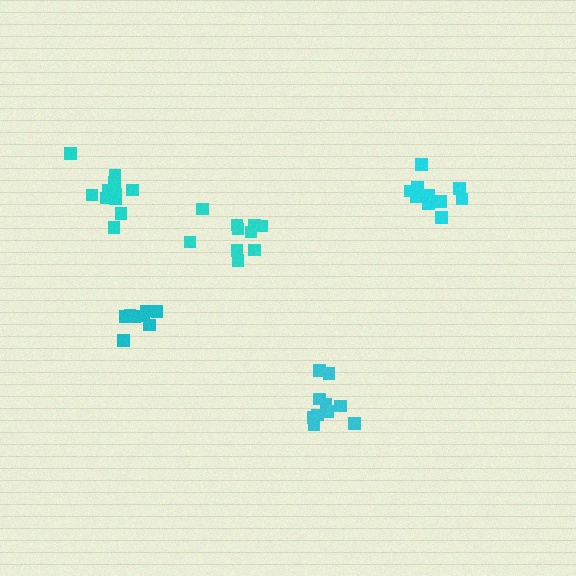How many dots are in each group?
Group 1: 8 dots, Group 2: 10 dots, Group 3: 10 dots, Group 4: 10 dots, Group 5: 12 dots (50 total).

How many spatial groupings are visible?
There are 5 spatial groupings.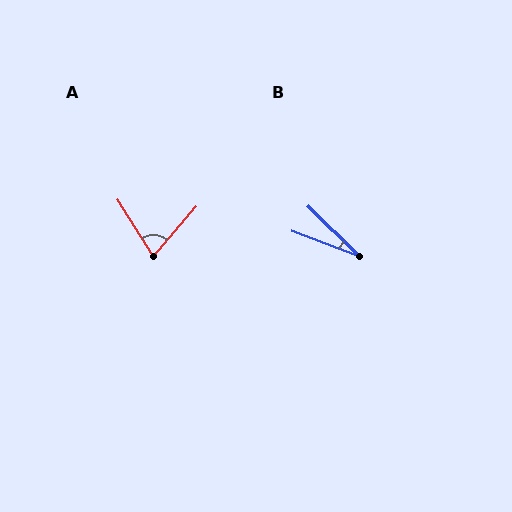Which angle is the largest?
A, at approximately 73 degrees.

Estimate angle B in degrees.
Approximately 24 degrees.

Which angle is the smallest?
B, at approximately 24 degrees.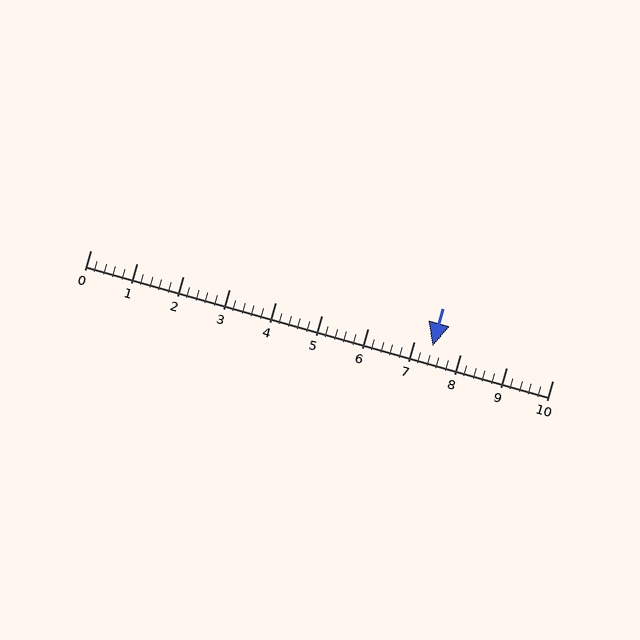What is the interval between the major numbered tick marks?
The major tick marks are spaced 1 units apart.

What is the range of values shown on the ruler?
The ruler shows values from 0 to 10.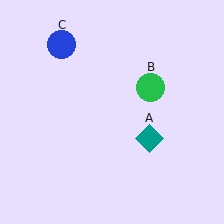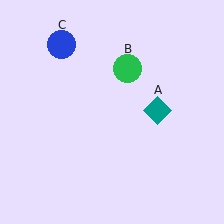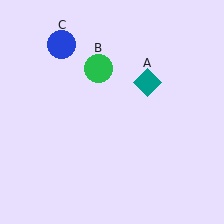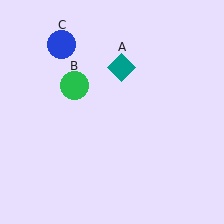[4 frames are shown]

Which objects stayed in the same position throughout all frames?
Blue circle (object C) remained stationary.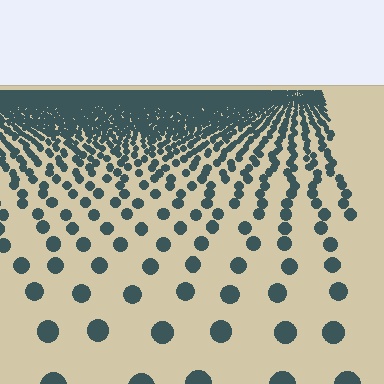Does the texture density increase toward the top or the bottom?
Density increases toward the top.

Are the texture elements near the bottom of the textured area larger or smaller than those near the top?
Larger. Near the bottom, elements are closer to the viewer and appear at a bigger on-screen size.